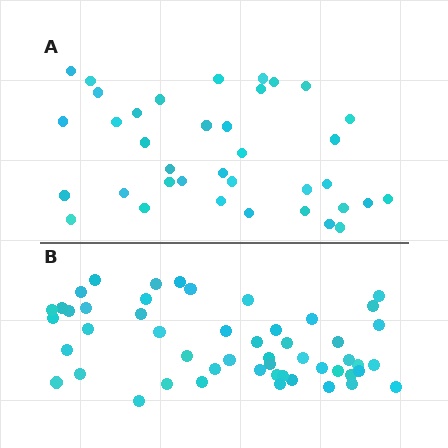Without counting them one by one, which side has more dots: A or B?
Region B (the bottom region) has more dots.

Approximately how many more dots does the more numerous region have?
Region B has approximately 15 more dots than region A.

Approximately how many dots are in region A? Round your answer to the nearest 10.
About 40 dots. (The exact count is 37, which rounds to 40.)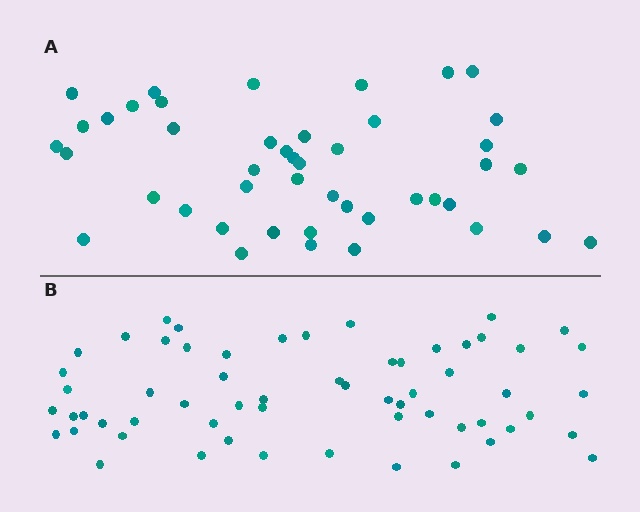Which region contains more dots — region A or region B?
Region B (the bottom region) has more dots.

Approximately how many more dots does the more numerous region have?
Region B has approximately 15 more dots than region A.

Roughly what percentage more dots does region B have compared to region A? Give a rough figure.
About 35% more.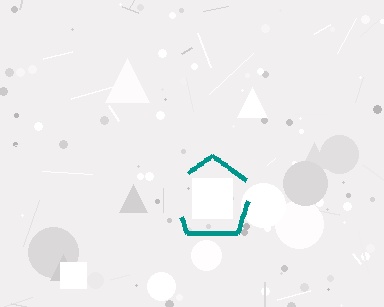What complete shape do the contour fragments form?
The contour fragments form a pentagon.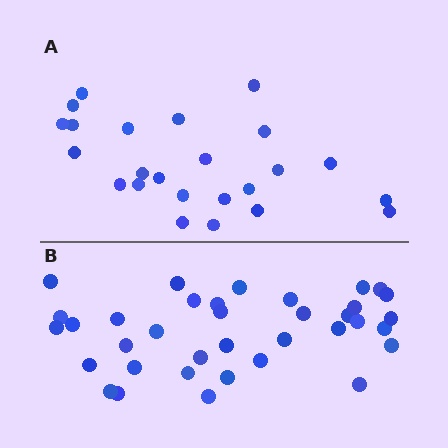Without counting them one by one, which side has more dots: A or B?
Region B (the bottom region) has more dots.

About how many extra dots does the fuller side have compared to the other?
Region B has roughly 12 or so more dots than region A.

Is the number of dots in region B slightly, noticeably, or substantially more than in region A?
Region B has substantially more. The ratio is roughly 1.5 to 1.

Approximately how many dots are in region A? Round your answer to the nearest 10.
About 20 dots. (The exact count is 24, which rounds to 20.)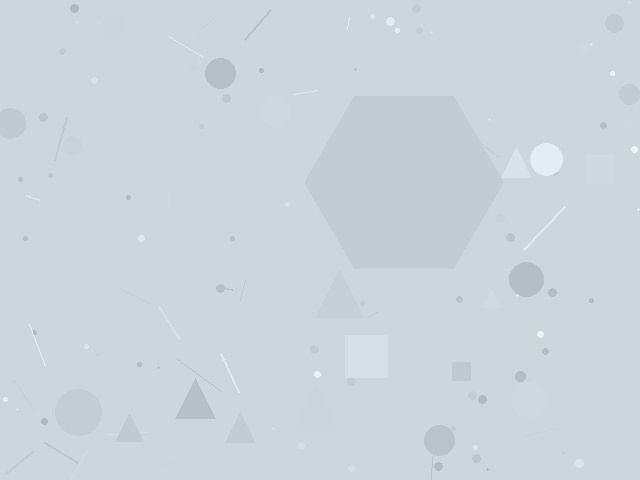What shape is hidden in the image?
A hexagon is hidden in the image.